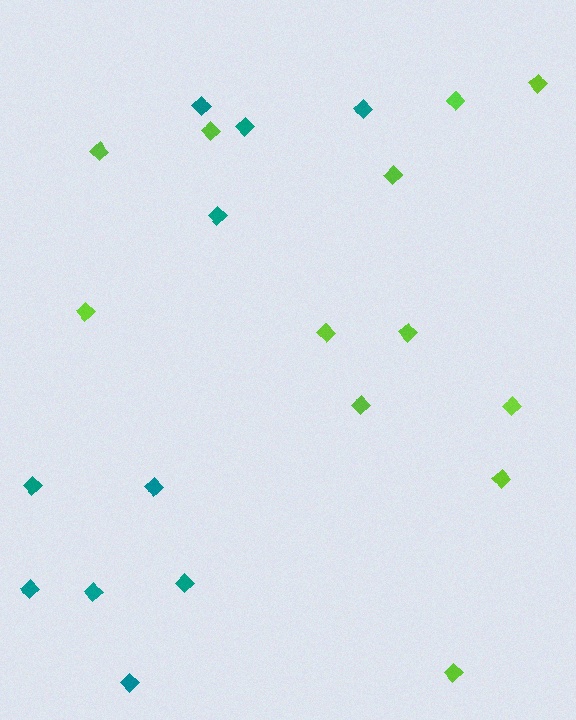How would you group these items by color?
There are 2 groups: one group of teal diamonds (10) and one group of lime diamonds (12).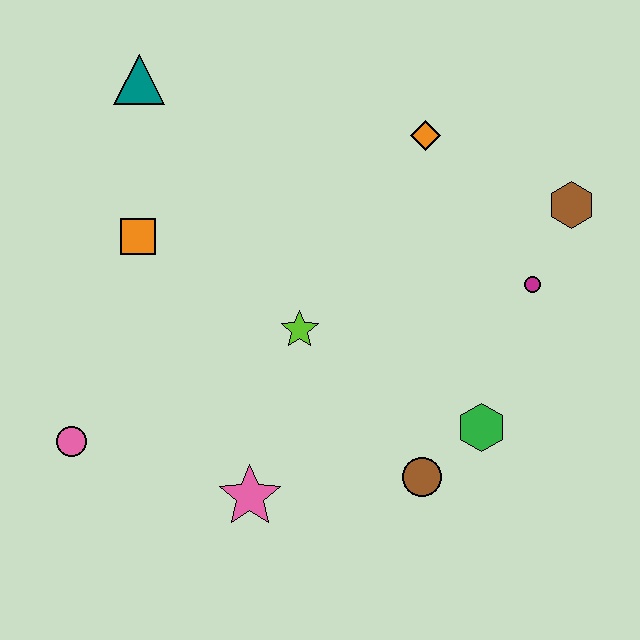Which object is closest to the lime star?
The pink star is closest to the lime star.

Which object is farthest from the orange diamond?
The pink circle is farthest from the orange diamond.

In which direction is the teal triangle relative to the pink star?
The teal triangle is above the pink star.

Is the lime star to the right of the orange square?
Yes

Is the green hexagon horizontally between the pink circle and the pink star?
No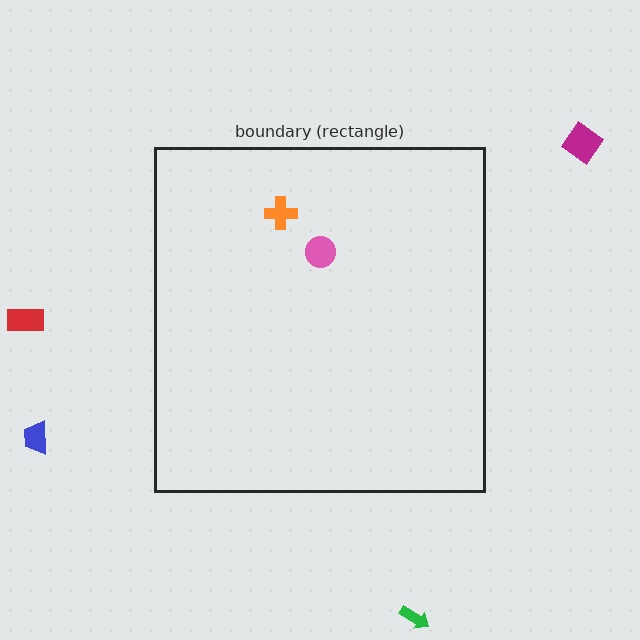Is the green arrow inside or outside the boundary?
Outside.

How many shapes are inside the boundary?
2 inside, 4 outside.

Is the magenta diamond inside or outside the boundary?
Outside.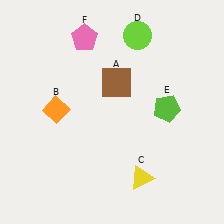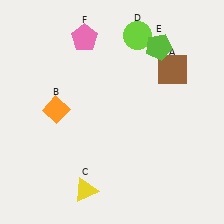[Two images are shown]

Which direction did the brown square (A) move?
The brown square (A) moved right.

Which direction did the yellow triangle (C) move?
The yellow triangle (C) moved left.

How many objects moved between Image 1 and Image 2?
3 objects moved between the two images.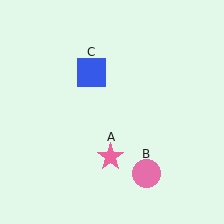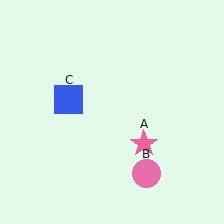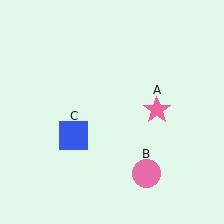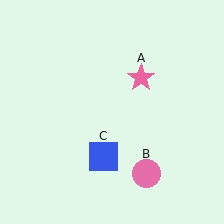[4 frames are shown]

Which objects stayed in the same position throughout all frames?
Pink circle (object B) remained stationary.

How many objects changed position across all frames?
2 objects changed position: pink star (object A), blue square (object C).